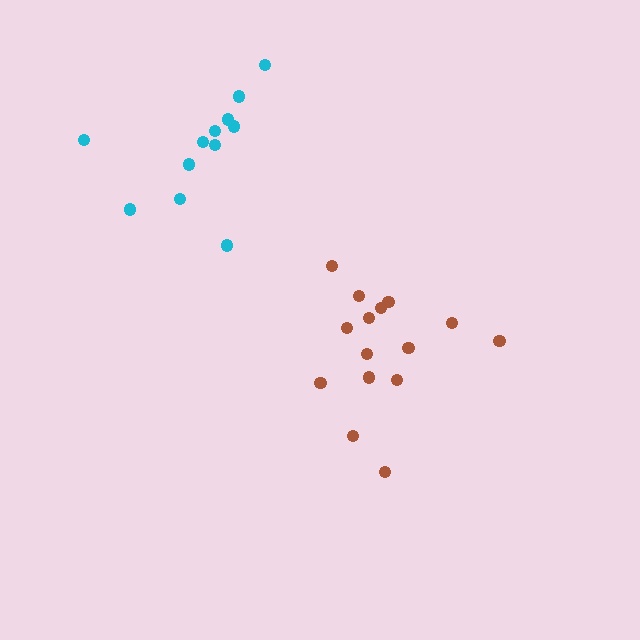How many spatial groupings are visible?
There are 2 spatial groupings.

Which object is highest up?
The cyan cluster is topmost.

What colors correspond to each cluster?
The clusters are colored: cyan, brown.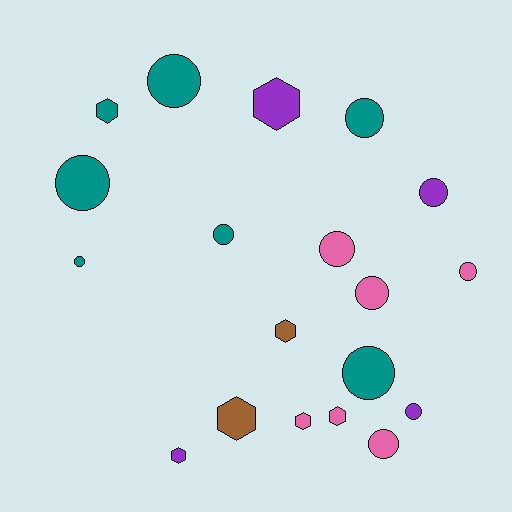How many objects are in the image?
There are 19 objects.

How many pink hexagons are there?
There are 2 pink hexagons.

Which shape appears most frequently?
Circle, with 12 objects.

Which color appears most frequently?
Teal, with 7 objects.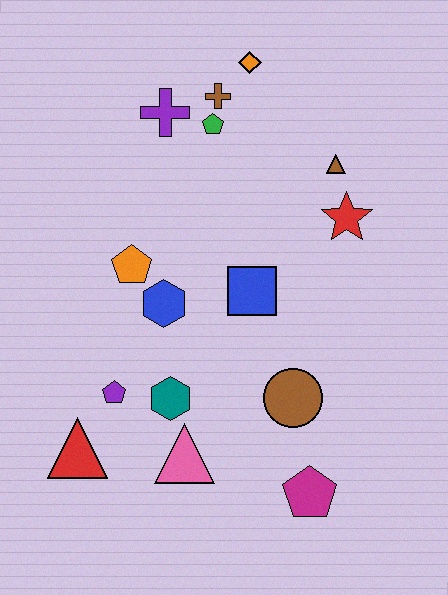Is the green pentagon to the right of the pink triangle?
Yes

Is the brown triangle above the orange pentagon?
Yes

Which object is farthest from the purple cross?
The magenta pentagon is farthest from the purple cross.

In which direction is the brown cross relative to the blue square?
The brown cross is above the blue square.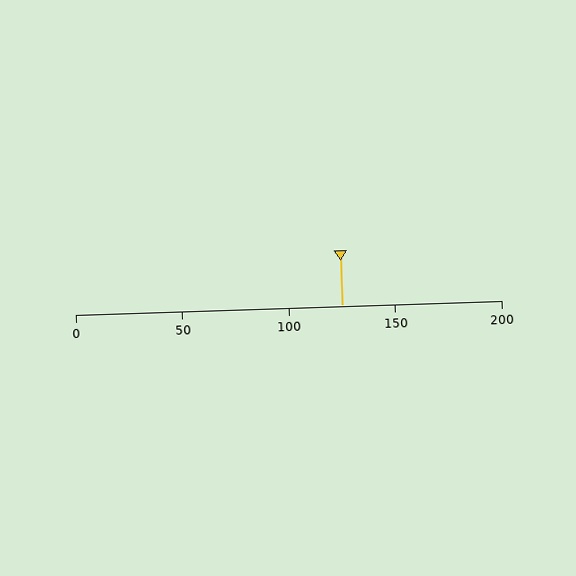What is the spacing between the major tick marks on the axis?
The major ticks are spaced 50 apart.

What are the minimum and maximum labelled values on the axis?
The axis runs from 0 to 200.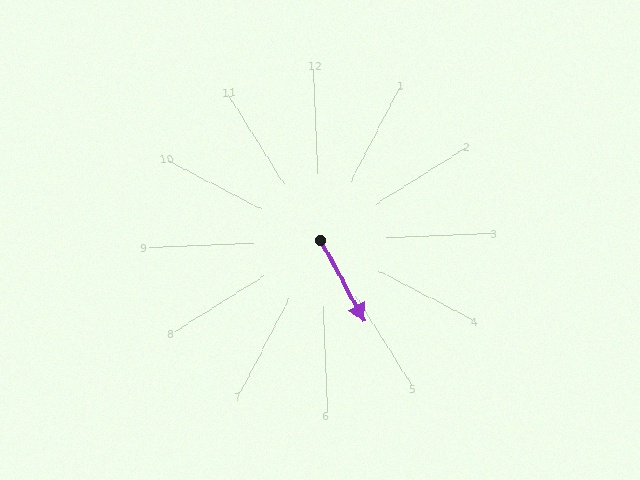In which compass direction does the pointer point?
Southeast.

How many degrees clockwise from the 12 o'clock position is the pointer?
Approximately 154 degrees.